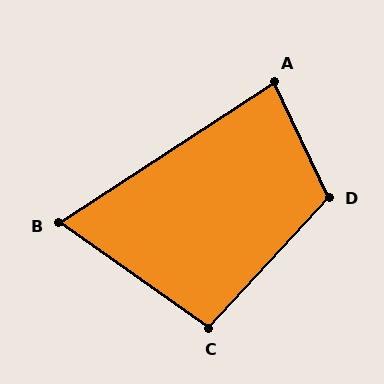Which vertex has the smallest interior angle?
B, at approximately 68 degrees.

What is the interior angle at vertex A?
Approximately 82 degrees (acute).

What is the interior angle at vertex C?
Approximately 98 degrees (obtuse).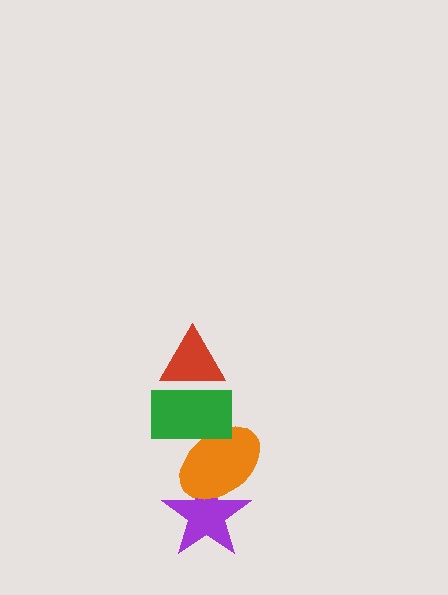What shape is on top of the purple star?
The orange ellipse is on top of the purple star.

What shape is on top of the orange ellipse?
The green rectangle is on top of the orange ellipse.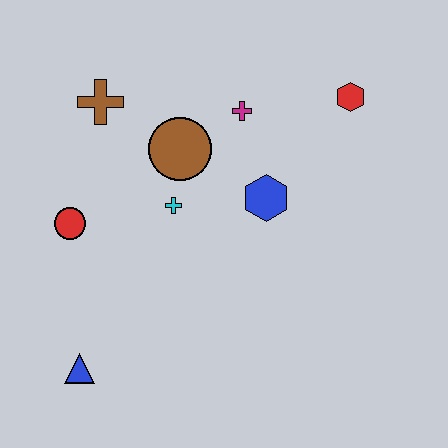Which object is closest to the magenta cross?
The brown circle is closest to the magenta cross.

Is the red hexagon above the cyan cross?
Yes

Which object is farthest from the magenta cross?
The blue triangle is farthest from the magenta cross.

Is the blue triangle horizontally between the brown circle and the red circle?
Yes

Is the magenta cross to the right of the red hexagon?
No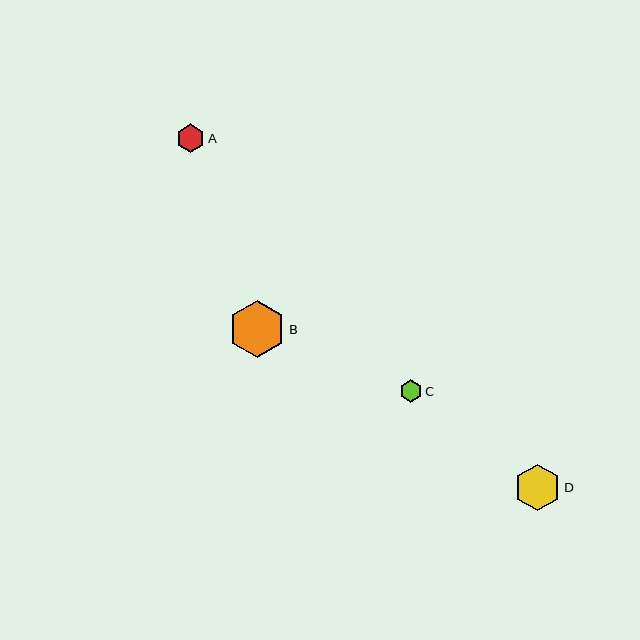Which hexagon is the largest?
Hexagon B is the largest with a size of approximately 58 pixels.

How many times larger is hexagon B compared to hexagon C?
Hexagon B is approximately 2.6 times the size of hexagon C.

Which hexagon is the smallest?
Hexagon C is the smallest with a size of approximately 22 pixels.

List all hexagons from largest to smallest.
From largest to smallest: B, D, A, C.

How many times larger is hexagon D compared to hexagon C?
Hexagon D is approximately 2.1 times the size of hexagon C.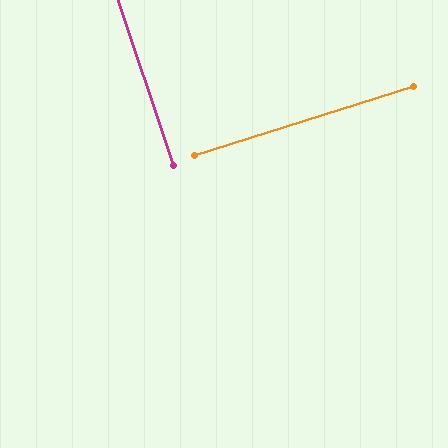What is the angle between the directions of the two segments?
Approximately 89 degrees.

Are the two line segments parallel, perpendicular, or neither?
Perpendicular — they meet at approximately 89°.